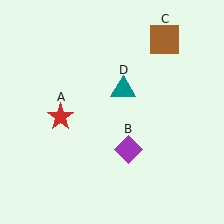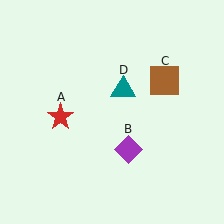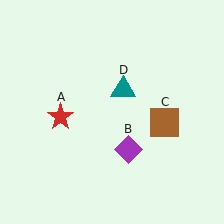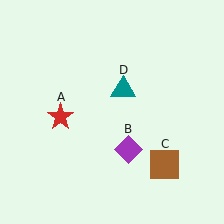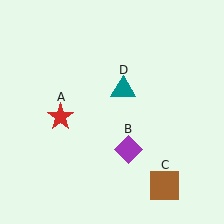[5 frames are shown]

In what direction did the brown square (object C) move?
The brown square (object C) moved down.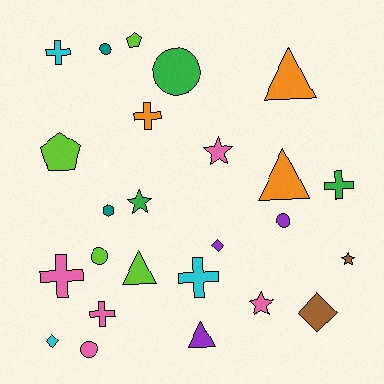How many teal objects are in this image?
There are 2 teal objects.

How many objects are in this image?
There are 25 objects.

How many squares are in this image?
There are no squares.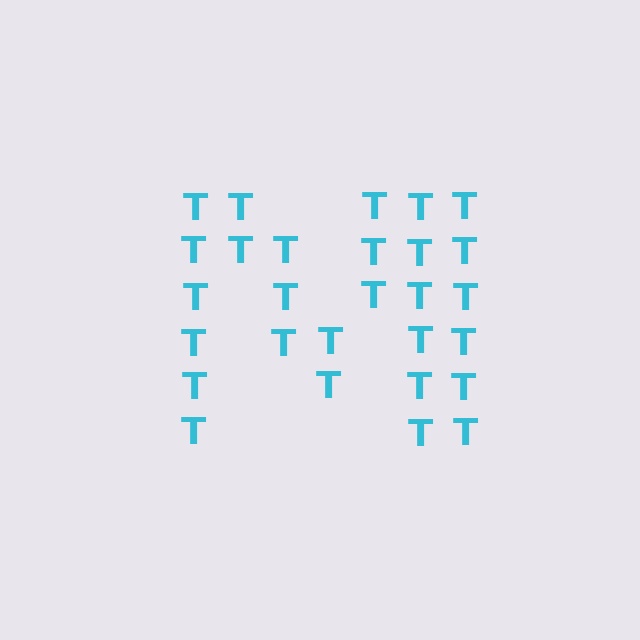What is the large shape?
The large shape is the letter M.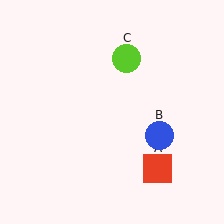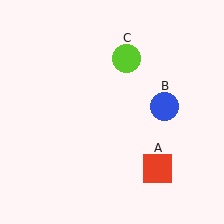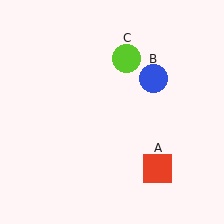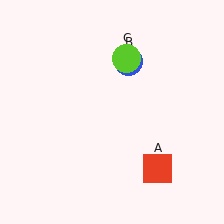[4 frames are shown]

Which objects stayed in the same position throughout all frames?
Red square (object A) and lime circle (object C) remained stationary.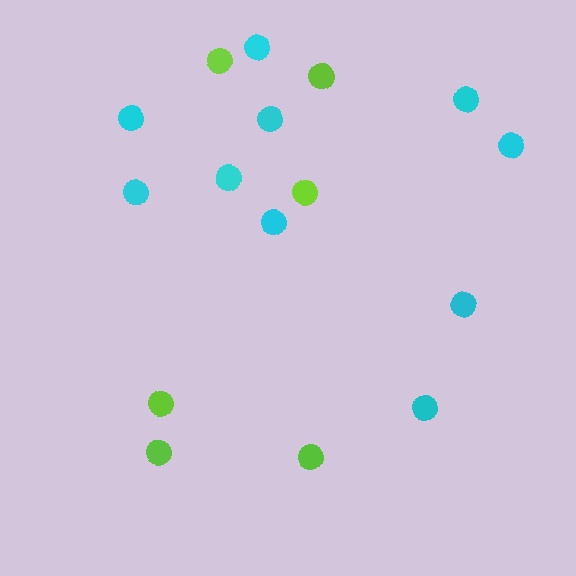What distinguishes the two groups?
There are 2 groups: one group of lime circles (6) and one group of cyan circles (10).